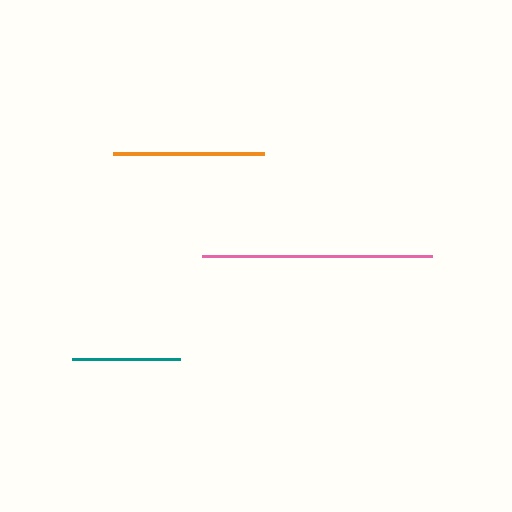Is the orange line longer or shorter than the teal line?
The orange line is longer than the teal line.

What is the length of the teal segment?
The teal segment is approximately 107 pixels long.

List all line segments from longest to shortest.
From longest to shortest: pink, orange, teal.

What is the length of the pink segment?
The pink segment is approximately 229 pixels long.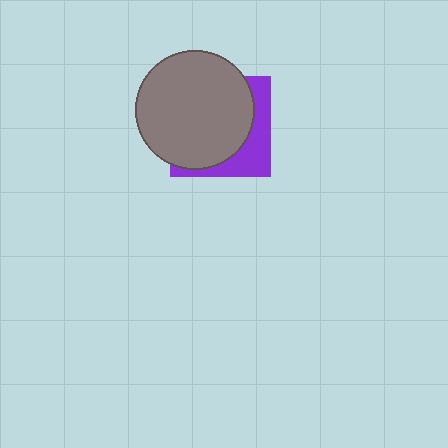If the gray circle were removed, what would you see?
You would see the complete purple square.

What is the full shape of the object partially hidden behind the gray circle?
The partially hidden object is a purple square.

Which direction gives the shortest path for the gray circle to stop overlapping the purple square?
Moving toward the upper-left gives the shortest separation.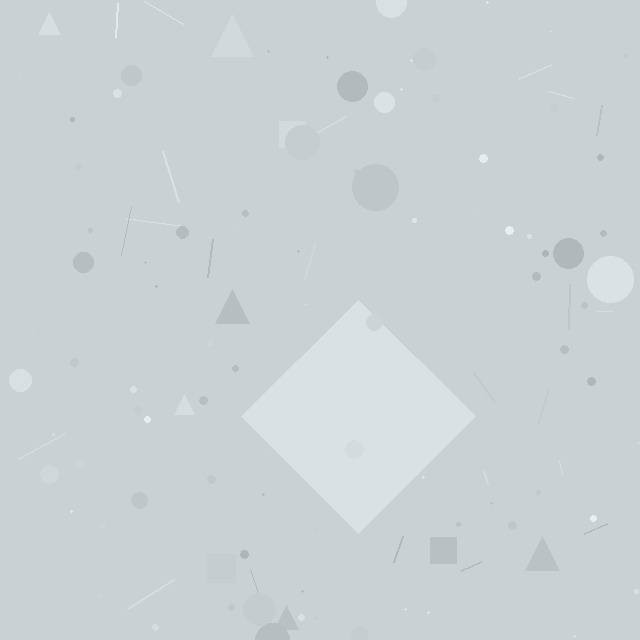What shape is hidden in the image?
A diamond is hidden in the image.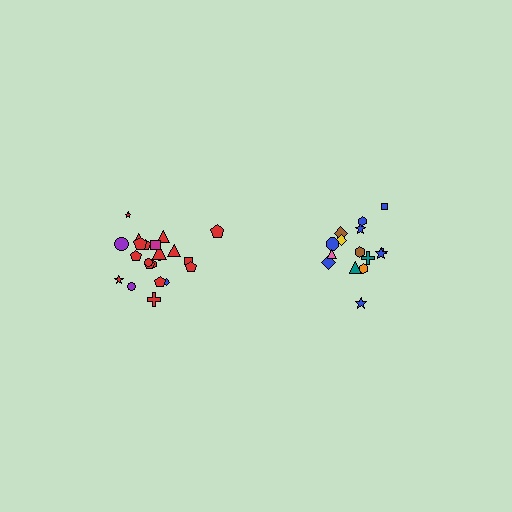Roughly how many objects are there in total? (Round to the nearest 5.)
Roughly 35 objects in total.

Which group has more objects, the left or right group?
The left group.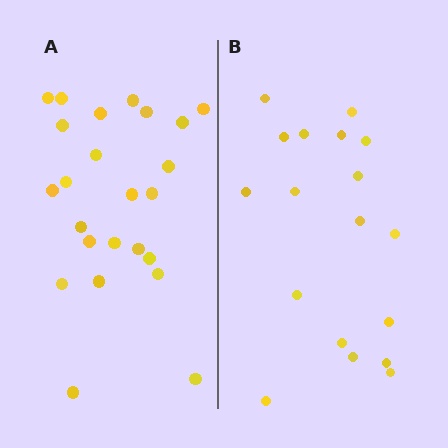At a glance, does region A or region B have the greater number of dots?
Region A (the left region) has more dots.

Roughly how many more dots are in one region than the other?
Region A has about 6 more dots than region B.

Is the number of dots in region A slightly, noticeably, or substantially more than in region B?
Region A has noticeably more, but not dramatically so. The ratio is roughly 1.3 to 1.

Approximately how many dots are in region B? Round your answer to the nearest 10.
About 20 dots. (The exact count is 18, which rounds to 20.)